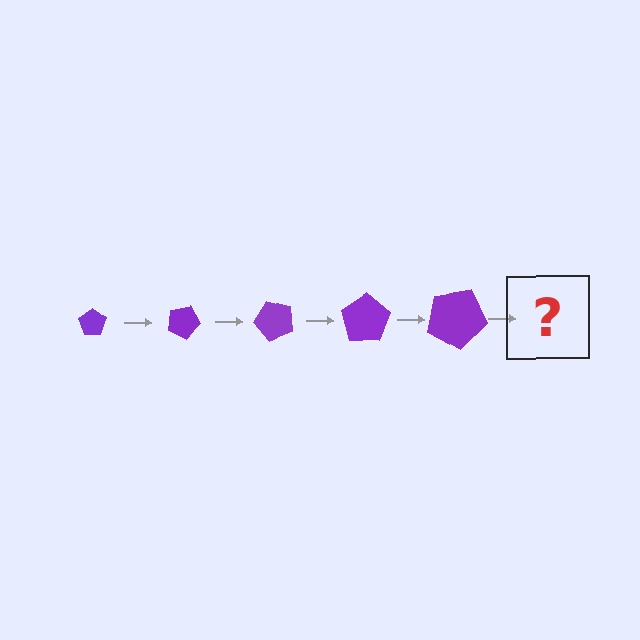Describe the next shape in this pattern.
It should be a pentagon, larger than the previous one and rotated 125 degrees from the start.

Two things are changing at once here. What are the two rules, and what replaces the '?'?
The two rules are that the pentagon grows larger each step and it rotates 25 degrees each step. The '?' should be a pentagon, larger than the previous one and rotated 125 degrees from the start.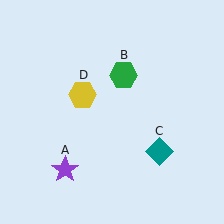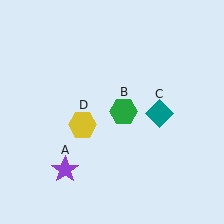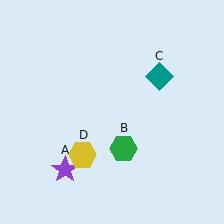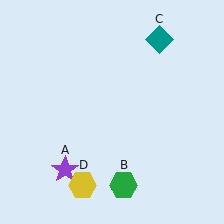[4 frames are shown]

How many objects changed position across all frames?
3 objects changed position: green hexagon (object B), teal diamond (object C), yellow hexagon (object D).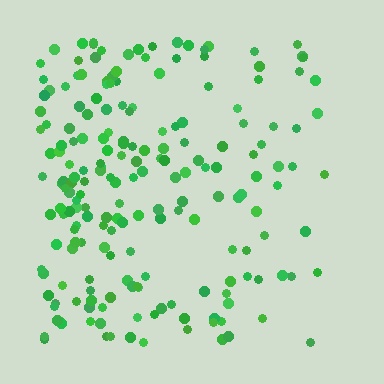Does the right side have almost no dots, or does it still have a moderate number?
Still a moderate number, just noticeably fewer than the left.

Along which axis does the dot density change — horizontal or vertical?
Horizontal.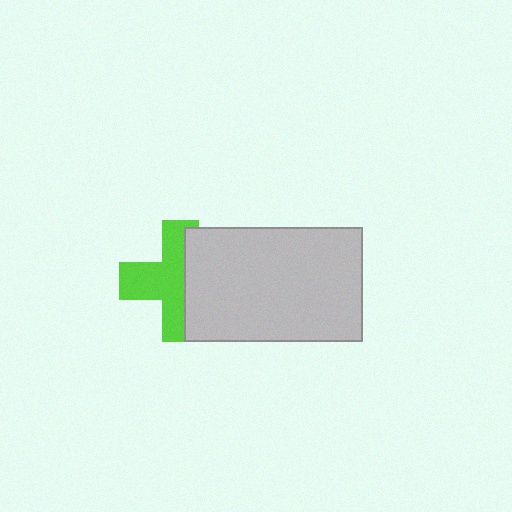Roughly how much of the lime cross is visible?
About half of it is visible (roughly 56%).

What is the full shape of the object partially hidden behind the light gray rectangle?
The partially hidden object is a lime cross.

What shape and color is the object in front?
The object in front is a light gray rectangle.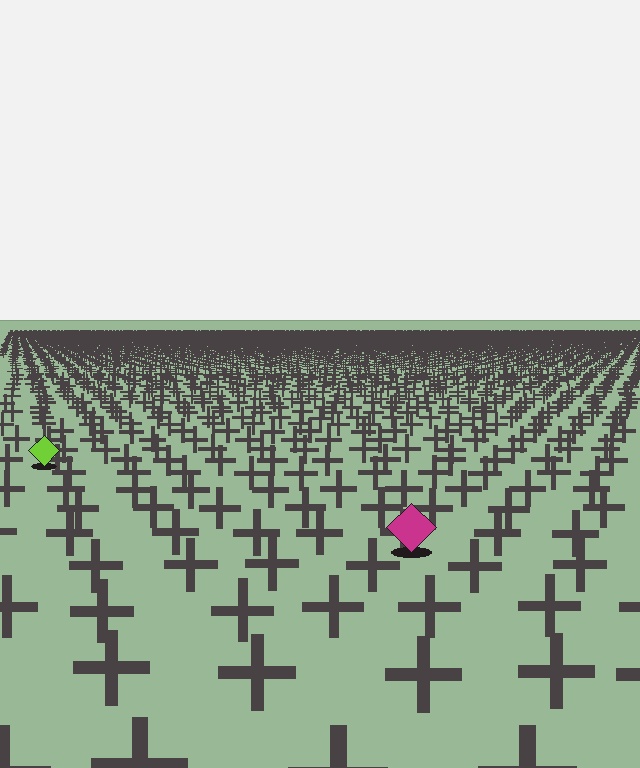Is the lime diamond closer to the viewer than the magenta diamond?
No. The magenta diamond is closer — you can tell from the texture gradient: the ground texture is coarser near it.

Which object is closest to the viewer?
The magenta diamond is closest. The texture marks near it are larger and more spread out.